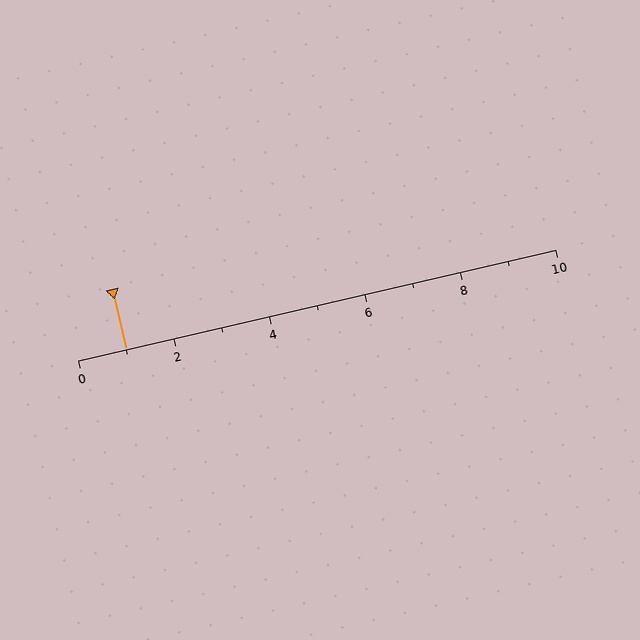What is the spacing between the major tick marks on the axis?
The major ticks are spaced 2 apart.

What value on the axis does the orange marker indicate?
The marker indicates approximately 1.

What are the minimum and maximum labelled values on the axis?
The axis runs from 0 to 10.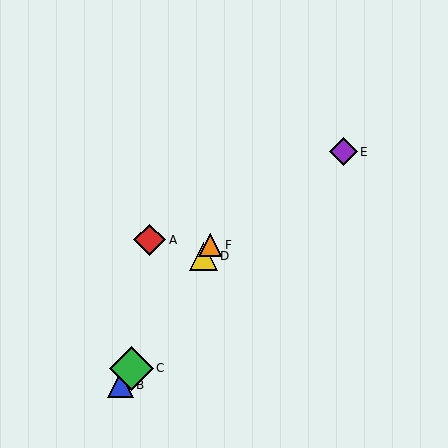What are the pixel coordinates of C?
Object C is at (131, 368).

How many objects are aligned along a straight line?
4 objects (B, C, D, F) are aligned along a straight line.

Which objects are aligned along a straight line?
Objects B, C, D, F are aligned along a straight line.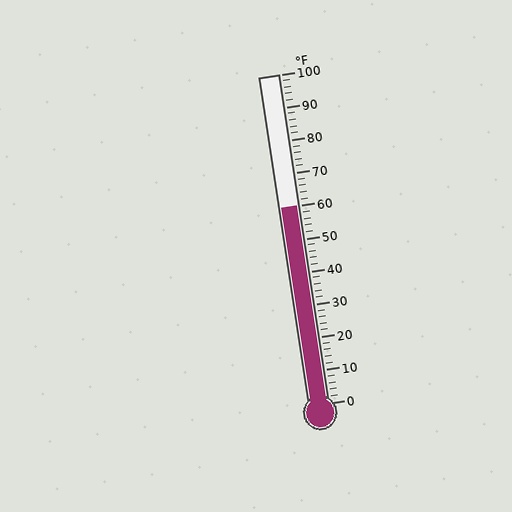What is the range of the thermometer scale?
The thermometer scale ranges from 0°F to 100°F.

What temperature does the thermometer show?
The thermometer shows approximately 60°F.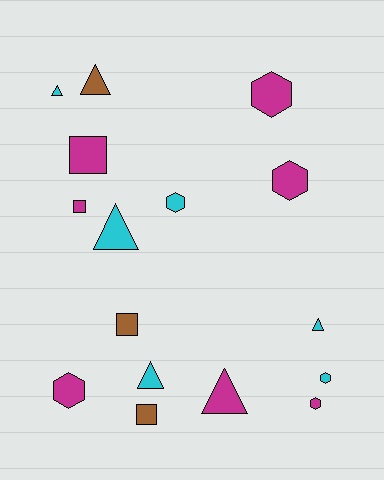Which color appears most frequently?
Magenta, with 7 objects.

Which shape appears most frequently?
Triangle, with 6 objects.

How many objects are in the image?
There are 16 objects.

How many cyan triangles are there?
There are 4 cyan triangles.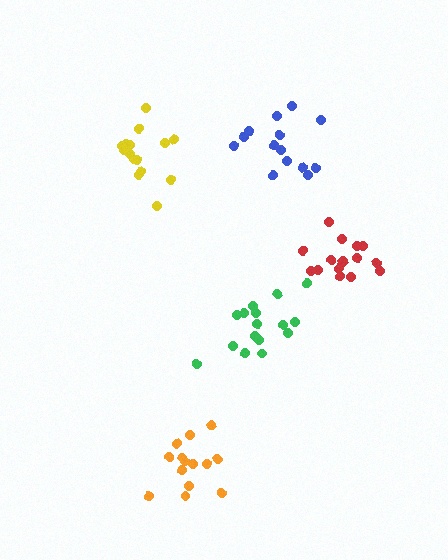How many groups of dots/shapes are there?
There are 5 groups.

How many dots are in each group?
Group 1: 14 dots, Group 2: 16 dots, Group 3: 16 dots, Group 4: 14 dots, Group 5: 15 dots (75 total).